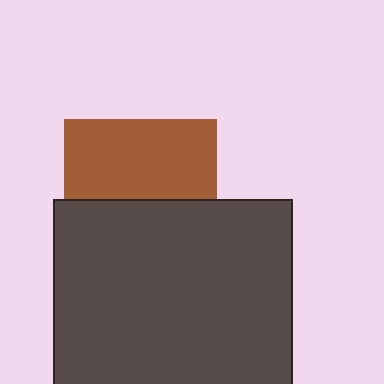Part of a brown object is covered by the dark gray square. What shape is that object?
It is a square.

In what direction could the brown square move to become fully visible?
The brown square could move up. That would shift it out from behind the dark gray square entirely.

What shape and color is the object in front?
The object in front is a dark gray square.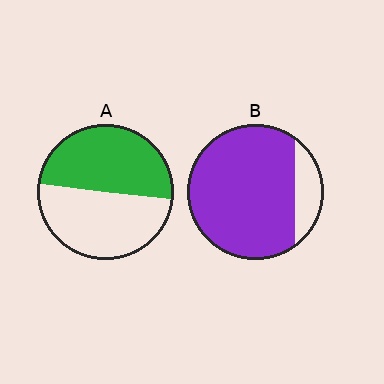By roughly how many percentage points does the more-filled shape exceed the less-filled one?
By roughly 35 percentage points (B over A).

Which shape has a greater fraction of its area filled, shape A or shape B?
Shape B.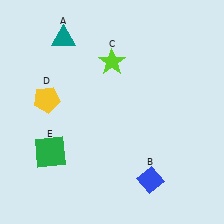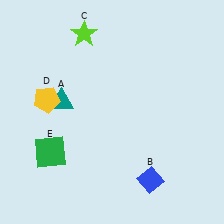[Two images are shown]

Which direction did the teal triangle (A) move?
The teal triangle (A) moved down.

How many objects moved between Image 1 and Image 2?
2 objects moved between the two images.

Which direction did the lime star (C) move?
The lime star (C) moved up.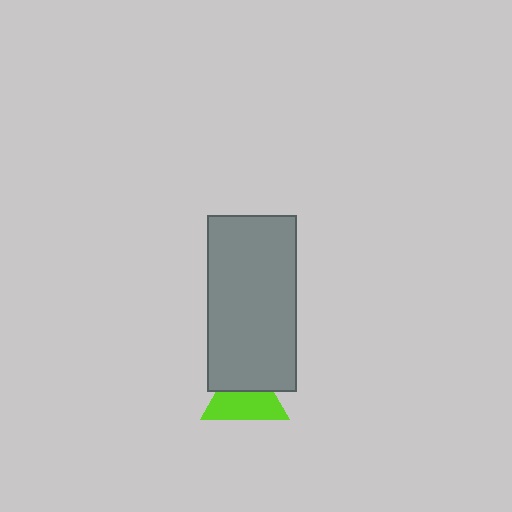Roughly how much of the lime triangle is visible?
About half of it is visible (roughly 59%).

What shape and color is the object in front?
The object in front is a gray rectangle.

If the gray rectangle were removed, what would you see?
You would see the complete lime triangle.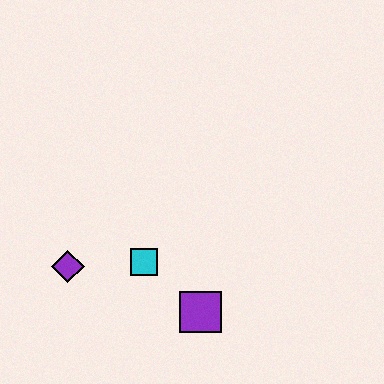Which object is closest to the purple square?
The cyan square is closest to the purple square.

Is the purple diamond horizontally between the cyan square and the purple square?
No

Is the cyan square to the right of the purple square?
No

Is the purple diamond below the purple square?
No